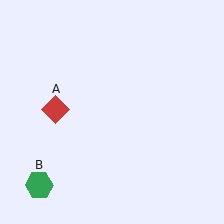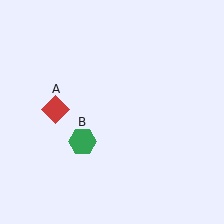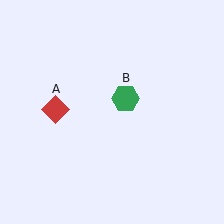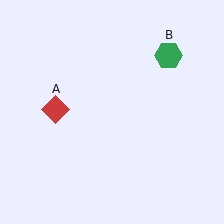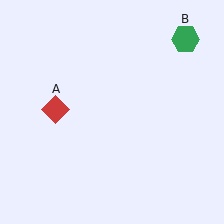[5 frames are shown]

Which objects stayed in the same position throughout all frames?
Red diamond (object A) remained stationary.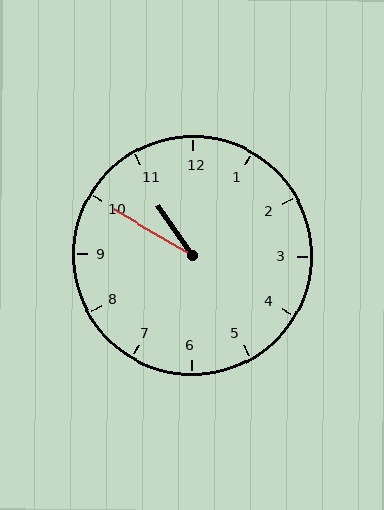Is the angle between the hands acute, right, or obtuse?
It is acute.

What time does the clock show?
10:50.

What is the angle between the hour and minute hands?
Approximately 25 degrees.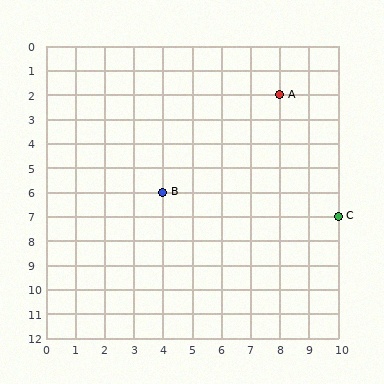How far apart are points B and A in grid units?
Points B and A are 4 columns and 4 rows apart (about 5.7 grid units diagonally).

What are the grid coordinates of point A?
Point A is at grid coordinates (8, 2).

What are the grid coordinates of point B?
Point B is at grid coordinates (4, 6).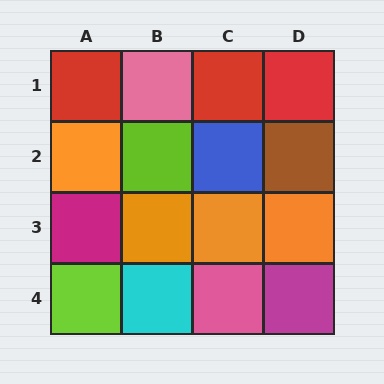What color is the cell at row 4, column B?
Cyan.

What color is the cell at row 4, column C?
Pink.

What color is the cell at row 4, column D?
Magenta.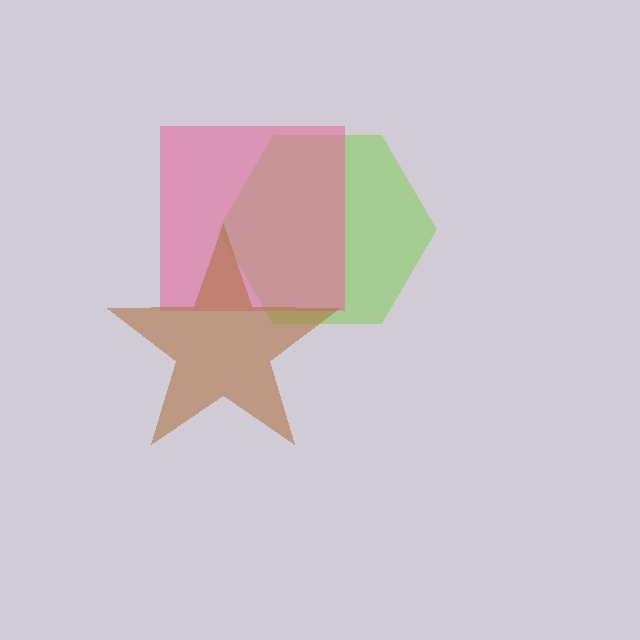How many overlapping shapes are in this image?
There are 3 overlapping shapes in the image.